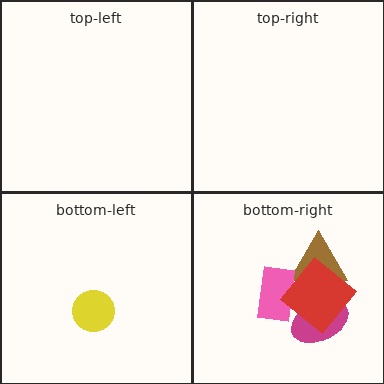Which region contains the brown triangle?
The bottom-right region.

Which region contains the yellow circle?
The bottom-left region.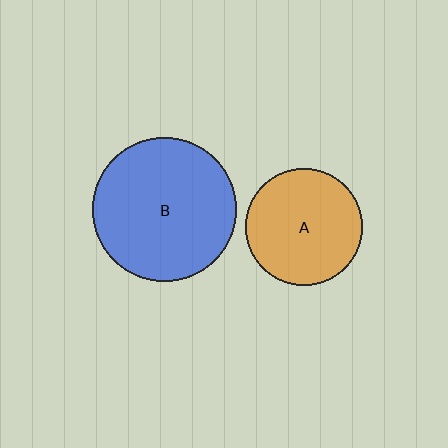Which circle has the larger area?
Circle B (blue).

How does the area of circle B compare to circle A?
Approximately 1.5 times.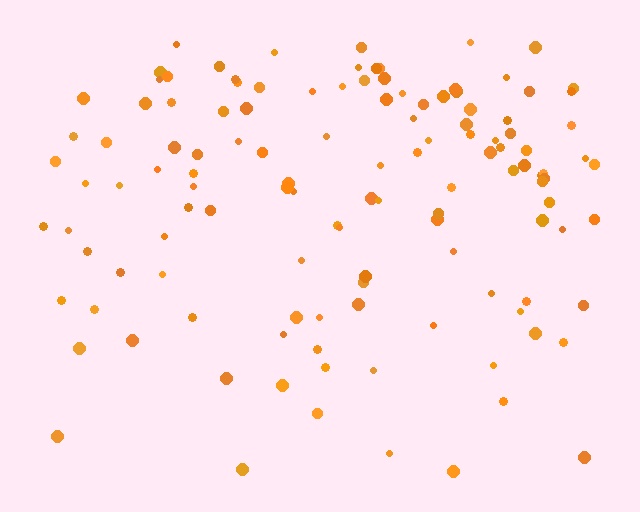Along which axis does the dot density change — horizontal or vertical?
Vertical.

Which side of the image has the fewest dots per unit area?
The bottom.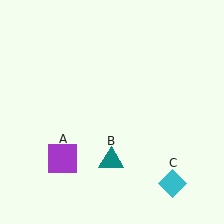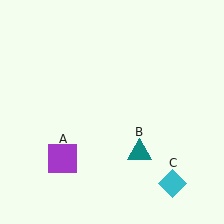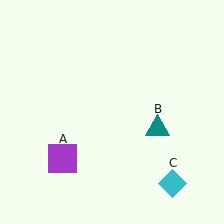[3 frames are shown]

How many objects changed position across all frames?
1 object changed position: teal triangle (object B).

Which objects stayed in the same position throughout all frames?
Purple square (object A) and cyan diamond (object C) remained stationary.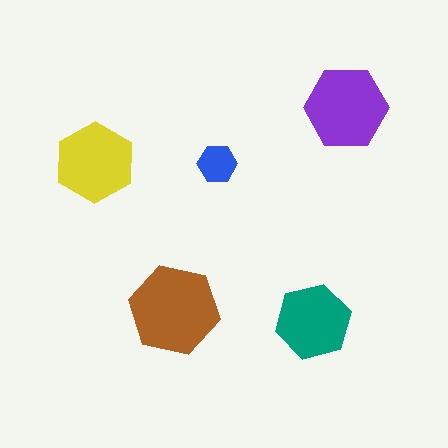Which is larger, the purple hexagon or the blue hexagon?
The purple one.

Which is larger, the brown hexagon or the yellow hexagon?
The brown one.